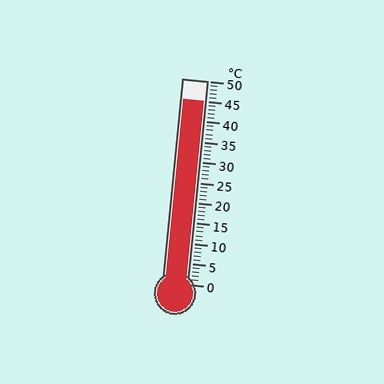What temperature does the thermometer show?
The thermometer shows approximately 45°C.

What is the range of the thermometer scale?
The thermometer scale ranges from 0°C to 50°C.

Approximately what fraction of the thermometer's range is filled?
The thermometer is filled to approximately 90% of its range.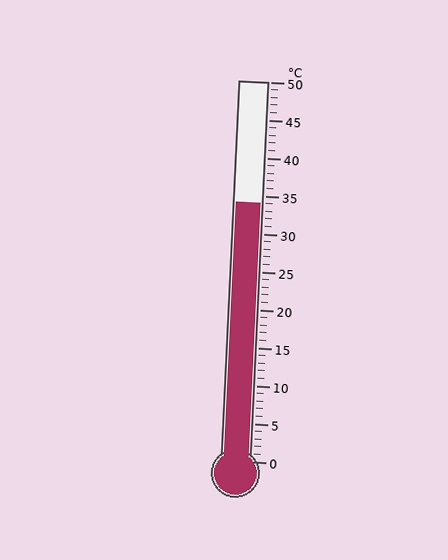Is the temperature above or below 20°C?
The temperature is above 20°C.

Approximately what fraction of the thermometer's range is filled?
The thermometer is filled to approximately 70% of its range.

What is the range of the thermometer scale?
The thermometer scale ranges from 0°C to 50°C.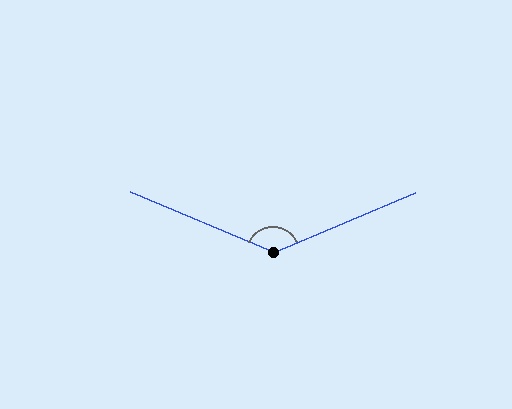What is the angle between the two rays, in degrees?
Approximately 134 degrees.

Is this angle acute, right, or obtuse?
It is obtuse.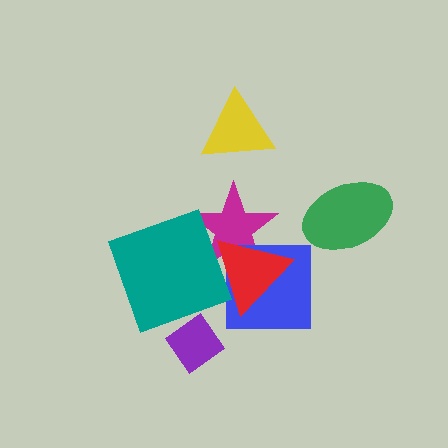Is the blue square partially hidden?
Yes, it is partially covered by another shape.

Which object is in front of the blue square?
The red triangle is in front of the blue square.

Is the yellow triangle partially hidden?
No, no other shape covers it.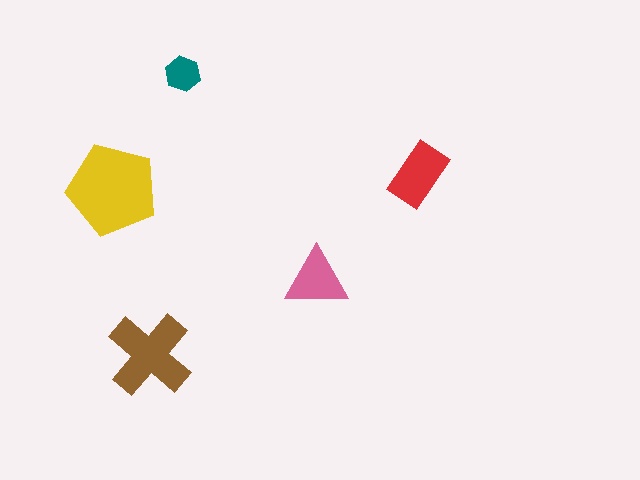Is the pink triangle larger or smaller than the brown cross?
Smaller.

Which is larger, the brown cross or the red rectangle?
The brown cross.